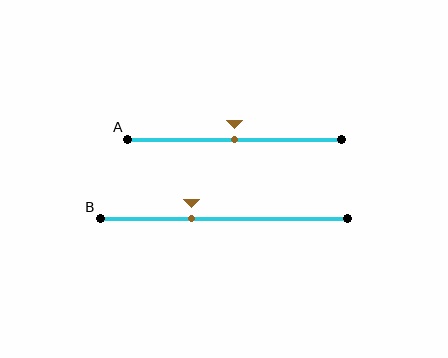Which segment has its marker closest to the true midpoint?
Segment A has its marker closest to the true midpoint.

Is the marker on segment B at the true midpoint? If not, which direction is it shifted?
No, the marker on segment B is shifted to the left by about 13% of the segment length.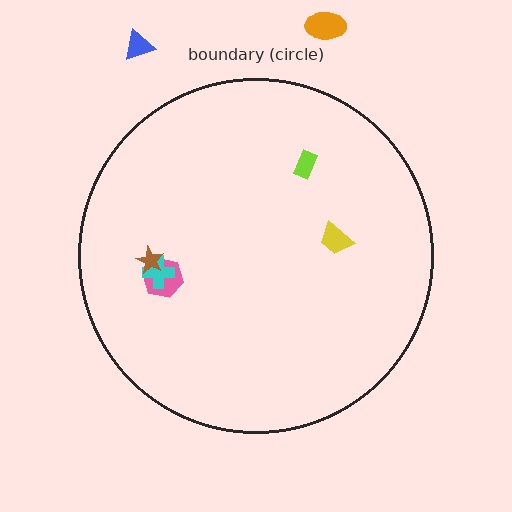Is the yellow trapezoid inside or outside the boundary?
Inside.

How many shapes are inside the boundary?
5 inside, 2 outside.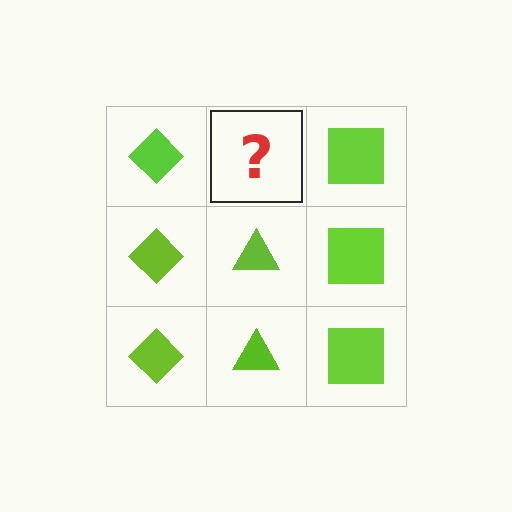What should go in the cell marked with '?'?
The missing cell should contain a lime triangle.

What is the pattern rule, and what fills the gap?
The rule is that each column has a consistent shape. The gap should be filled with a lime triangle.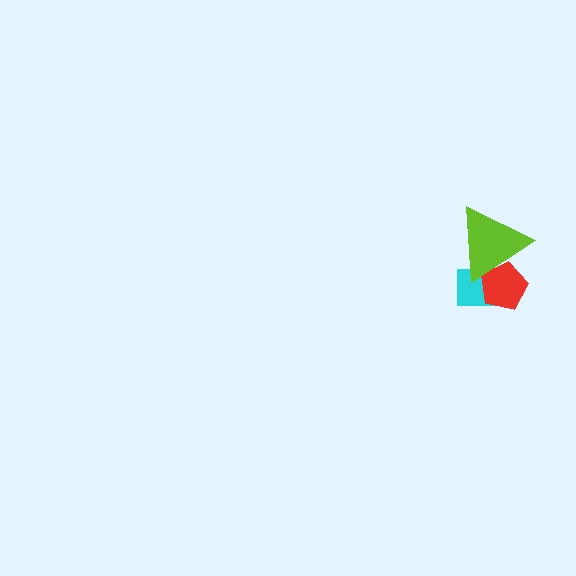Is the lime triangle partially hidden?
No, no other shape covers it.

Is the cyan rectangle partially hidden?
Yes, it is partially covered by another shape.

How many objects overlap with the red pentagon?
2 objects overlap with the red pentagon.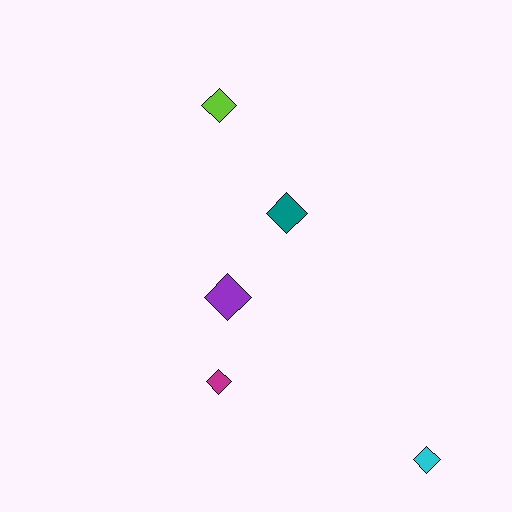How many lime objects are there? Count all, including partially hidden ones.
There is 1 lime object.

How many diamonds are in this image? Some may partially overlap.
There are 5 diamonds.